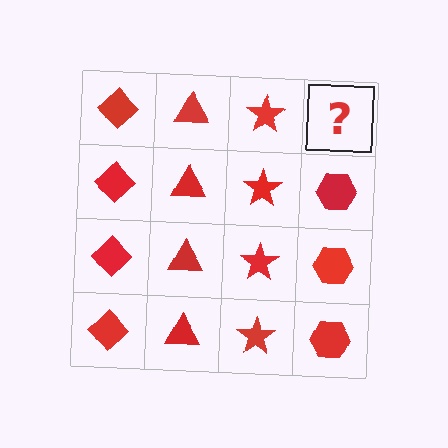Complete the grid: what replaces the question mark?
The question mark should be replaced with a red hexagon.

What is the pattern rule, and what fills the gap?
The rule is that each column has a consistent shape. The gap should be filled with a red hexagon.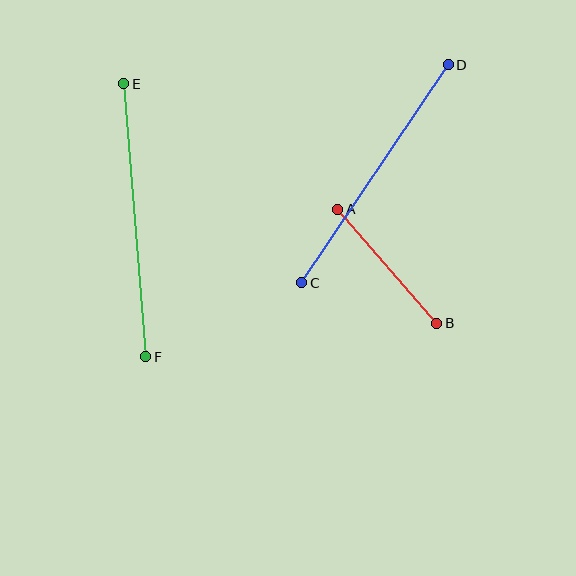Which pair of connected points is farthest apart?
Points E and F are farthest apart.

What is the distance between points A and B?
The distance is approximately 151 pixels.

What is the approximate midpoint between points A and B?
The midpoint is at approximately (387, 266) pixels.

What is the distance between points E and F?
The distance is approximately 274 pixels.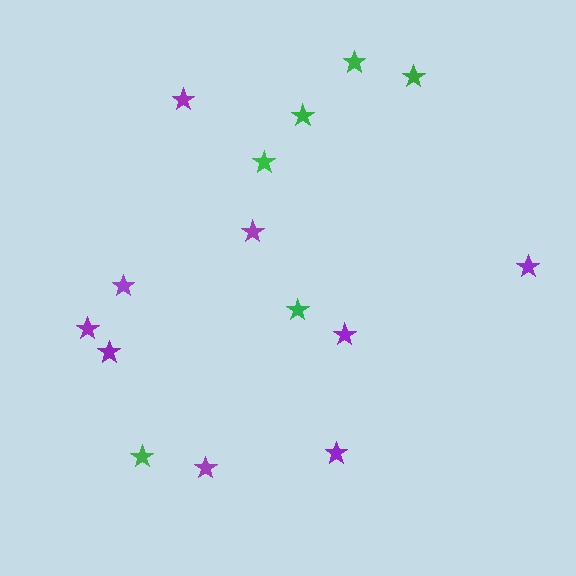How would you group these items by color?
There are 2 groups: one group of purple stars (9) and one group of green stars (6).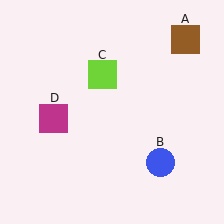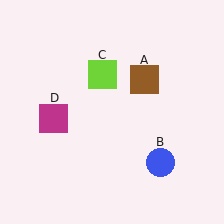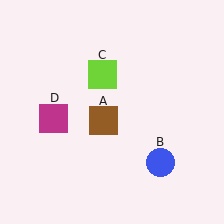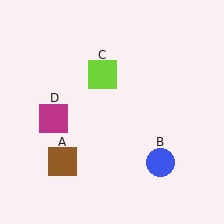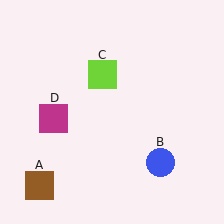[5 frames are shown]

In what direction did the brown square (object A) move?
The brown square (object A) moved down and to the left.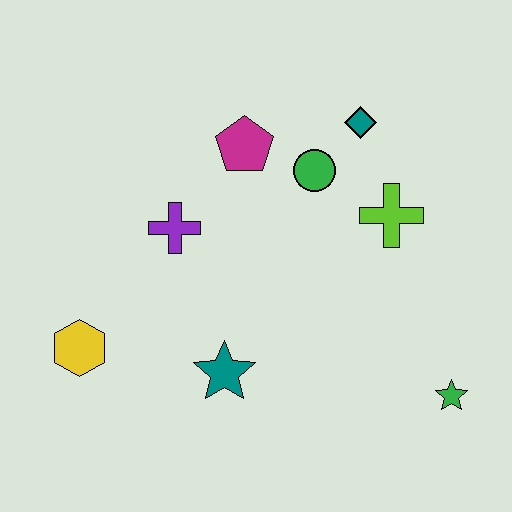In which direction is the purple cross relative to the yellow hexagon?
The purple cross is above the yellow hexagon.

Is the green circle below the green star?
No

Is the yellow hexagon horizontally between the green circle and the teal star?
No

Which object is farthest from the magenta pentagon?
The green star is farthest from the magenta pentagon.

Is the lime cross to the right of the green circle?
Yes